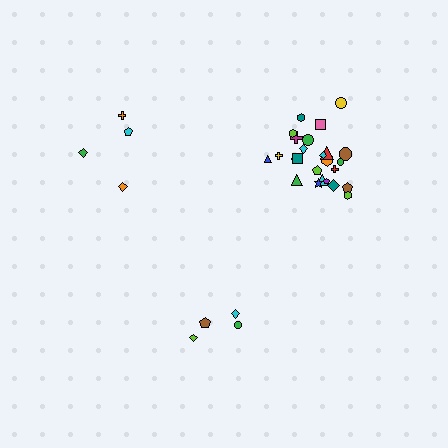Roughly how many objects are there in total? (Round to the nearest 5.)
Roughly 35 objects in total.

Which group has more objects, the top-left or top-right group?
The top-right group.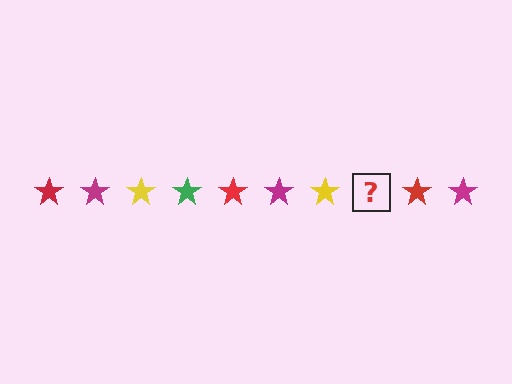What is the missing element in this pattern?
The missing element is a green star.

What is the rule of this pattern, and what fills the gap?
The rule is that the pattern cycles through red, magenta, yellow, green stars. The gap should be filled with a green star.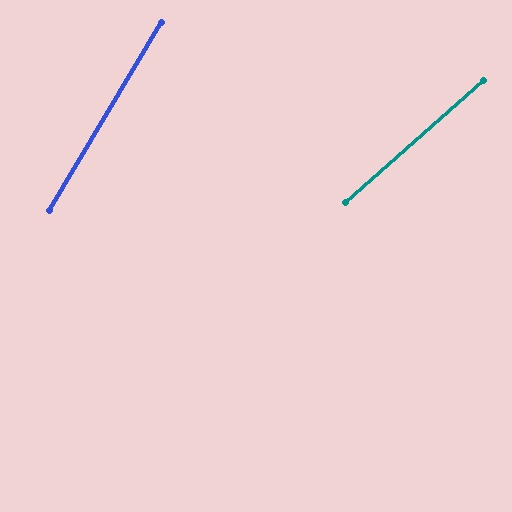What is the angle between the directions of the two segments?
Approximately 18 degrees.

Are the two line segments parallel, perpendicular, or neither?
Neither parallel nor perpendicular — they differ by about 18°.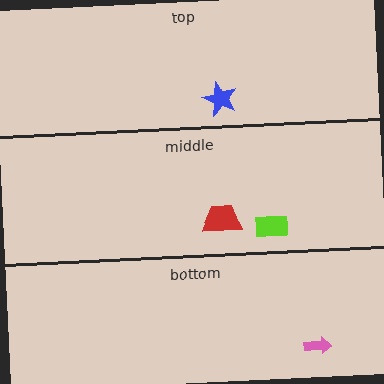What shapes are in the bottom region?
The pink arrow.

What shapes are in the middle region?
The lime rectangle, the red trapezoid.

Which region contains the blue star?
The top region.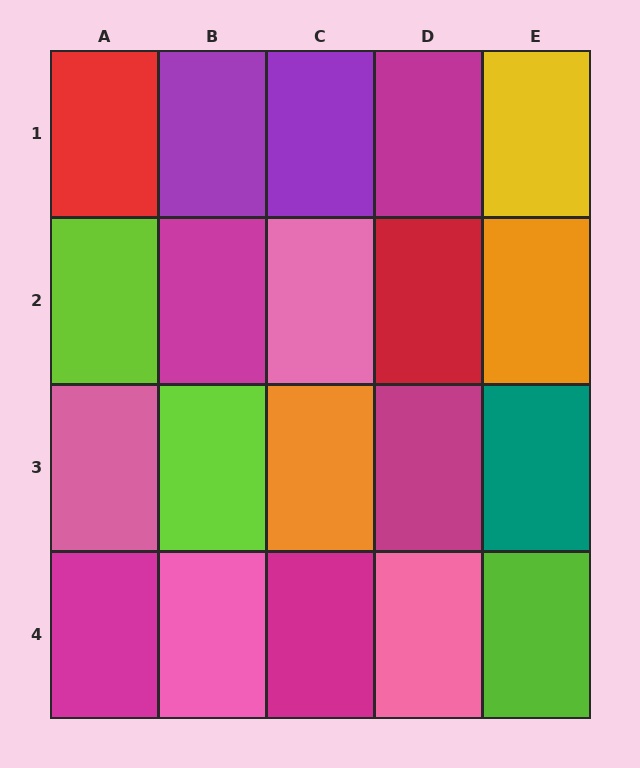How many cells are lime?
3 cells are lime.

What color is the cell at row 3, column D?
Magenta.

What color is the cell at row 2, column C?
Pink.